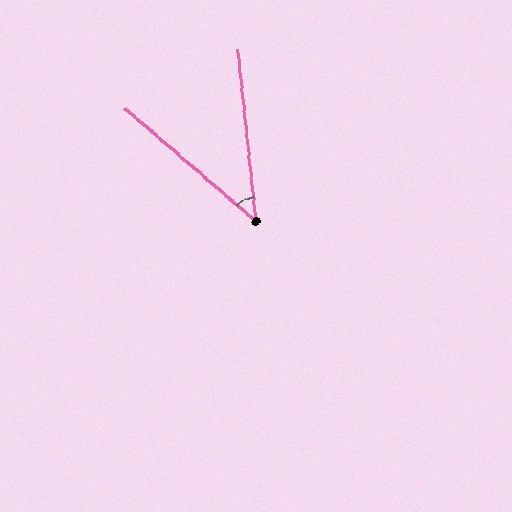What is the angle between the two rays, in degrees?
Approximately 43 degrees.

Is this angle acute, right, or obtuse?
It is acute.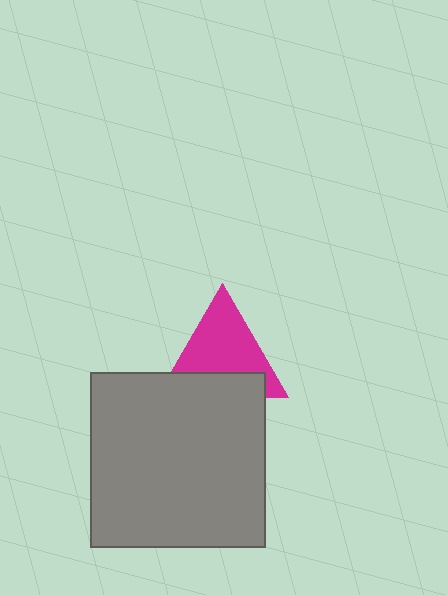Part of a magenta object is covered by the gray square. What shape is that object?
It is a triangle.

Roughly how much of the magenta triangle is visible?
Most of it is visible (roughly 65%).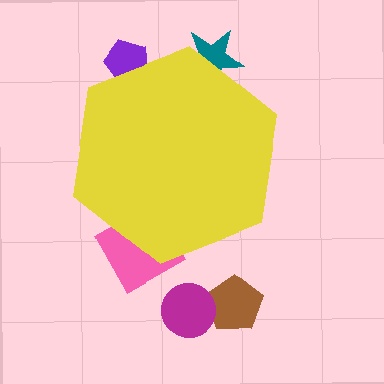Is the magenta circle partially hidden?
No, the magenta circle is fully visible.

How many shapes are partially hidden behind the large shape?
3 shapes are partially hidden.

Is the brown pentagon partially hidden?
No, the brown pentagon is fully visible.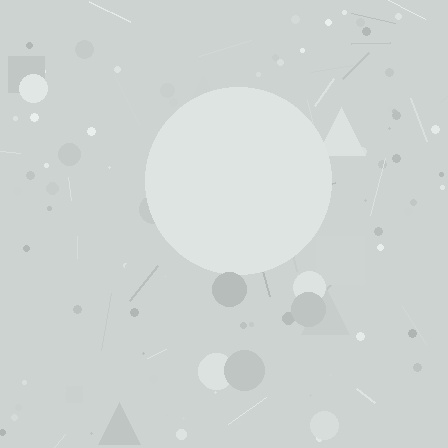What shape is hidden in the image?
A circle is hidden in the image.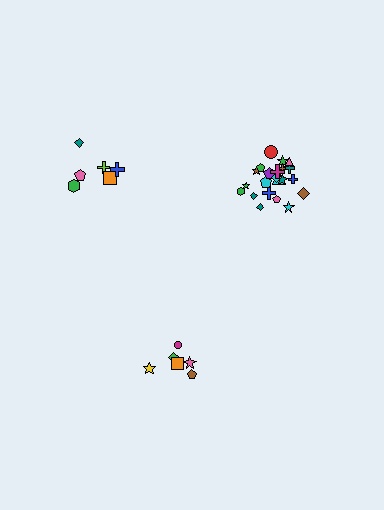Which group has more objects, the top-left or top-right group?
The top-right group.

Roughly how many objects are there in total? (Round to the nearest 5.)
Roughly 35 objects in total.